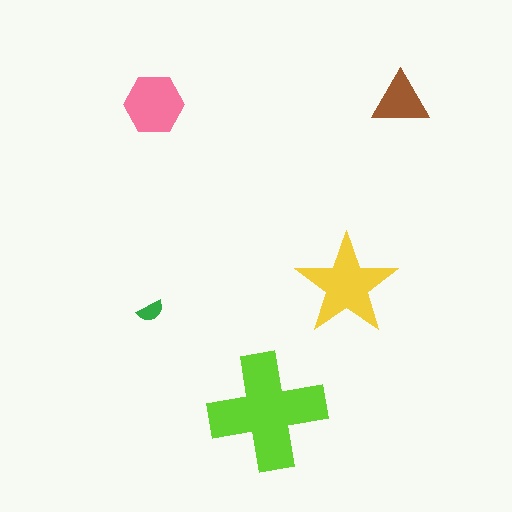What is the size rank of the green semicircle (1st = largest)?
5th.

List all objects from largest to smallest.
The lime cross, the yellow star, the pink hexagon, the brown triangle, the green semicircle.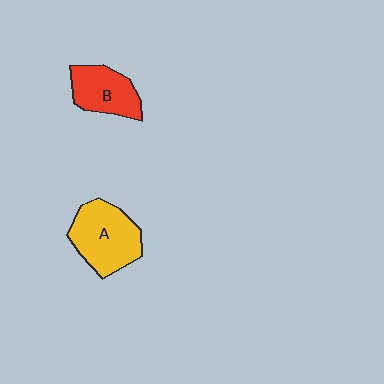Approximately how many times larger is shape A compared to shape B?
Approximately 1.3 times.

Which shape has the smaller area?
Shape B (red).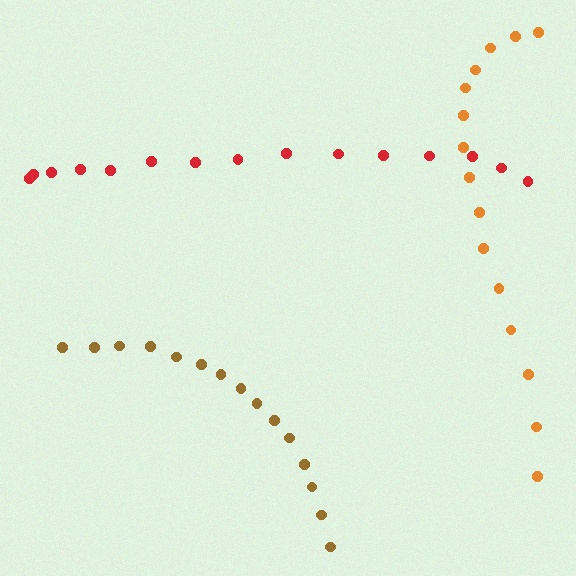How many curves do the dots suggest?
There are 3 distinct paths.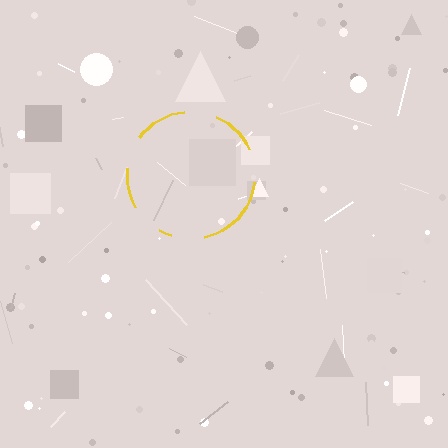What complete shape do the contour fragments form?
The contour fragments form a circle.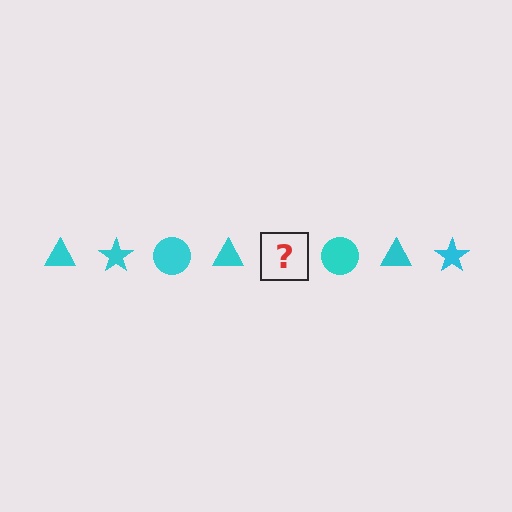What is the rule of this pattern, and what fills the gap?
The rule is that the pattern cycles through triangle, star, circle shapes in cyan. The gap should be filled with a cyan star.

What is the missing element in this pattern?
The missing element is a cyan star.